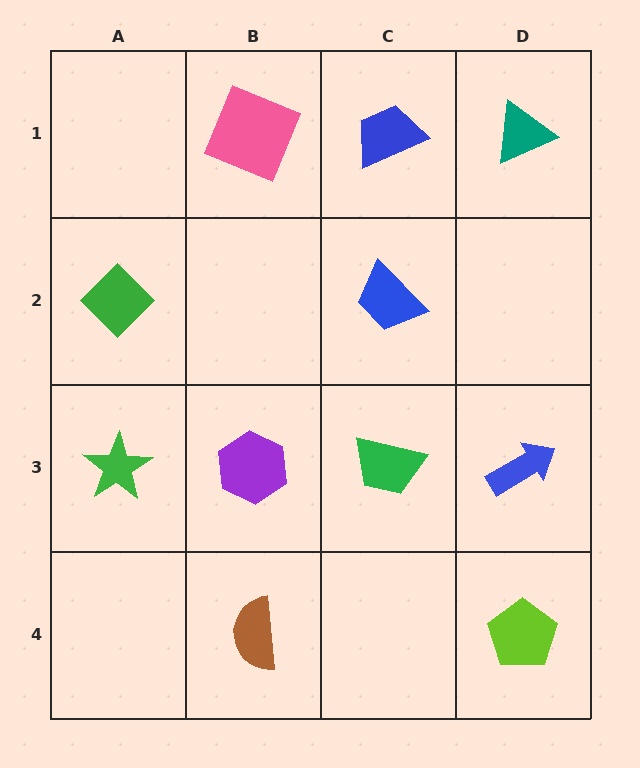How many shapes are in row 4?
2 shapes.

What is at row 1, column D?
A teal triangle.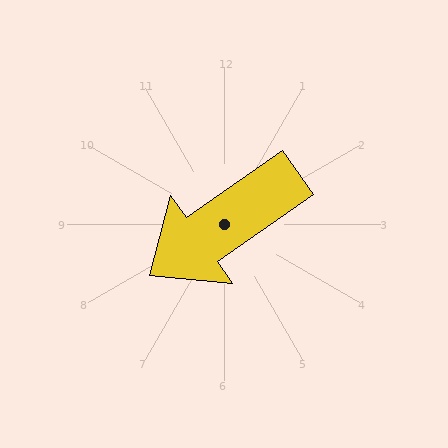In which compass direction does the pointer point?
Southwest.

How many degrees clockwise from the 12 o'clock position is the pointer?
Approximately 235 degrees.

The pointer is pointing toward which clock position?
Roughly 8 o'clock.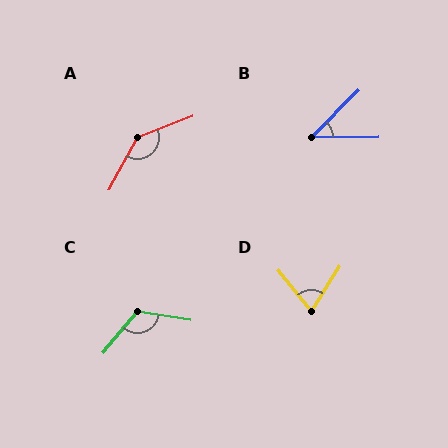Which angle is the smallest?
B, at approximately 45 degrees.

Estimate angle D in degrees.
Approximately 71 degrees.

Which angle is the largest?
A, at approximately 140 degrees.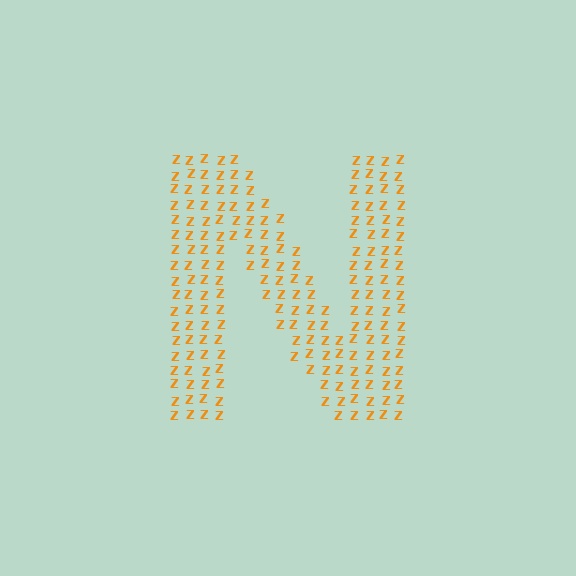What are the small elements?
The small elements are letter Z's.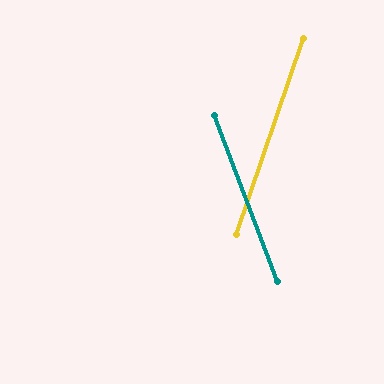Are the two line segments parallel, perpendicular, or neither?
Neither parallel nor perpendicular — they differ by about 40°.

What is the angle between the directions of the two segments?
Approximately 40 degrees.